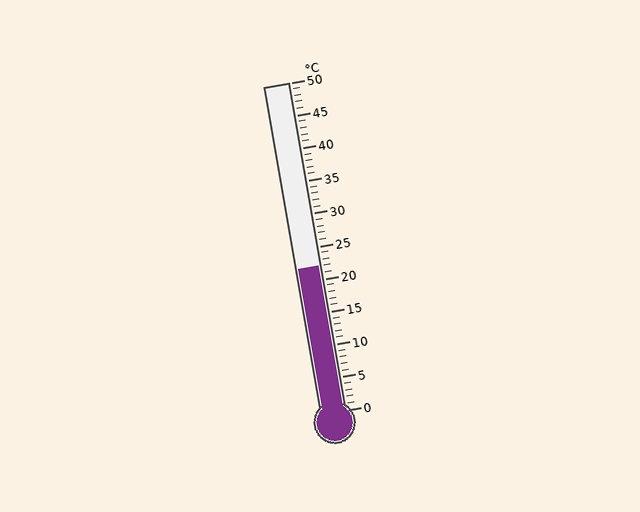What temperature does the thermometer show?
The thermometer shows approximately 22°C.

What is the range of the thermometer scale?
The thermometer scale ranges from 0°C to 50°C.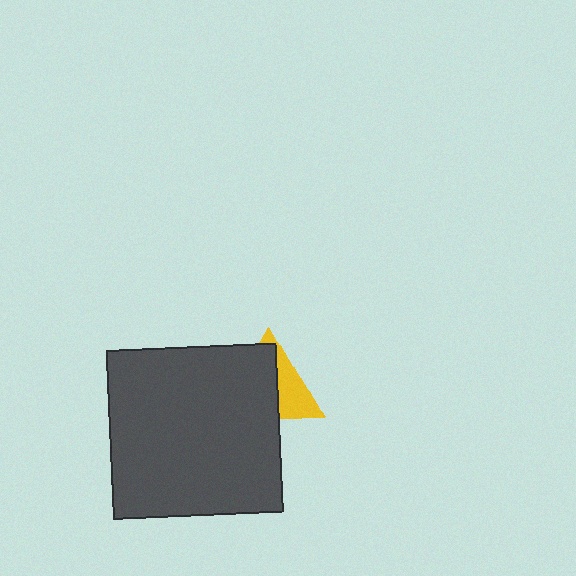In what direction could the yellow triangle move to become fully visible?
The yellow triangle could move right. That would shift it out from behind the dark gray square entirely.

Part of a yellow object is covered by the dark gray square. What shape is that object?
It is a triangle.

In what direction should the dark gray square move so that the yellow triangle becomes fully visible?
The dark gray square should move left. That is the shortest direction to clear the overlap and leave the yellow triangle fully visible.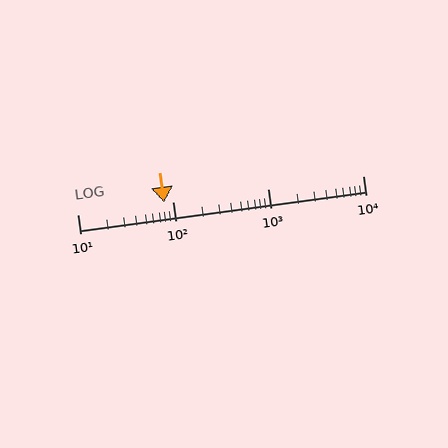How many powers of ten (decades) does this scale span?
The scale spans 3 decades, from 10 to 10000.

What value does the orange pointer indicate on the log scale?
The pointer indicates approximately 82.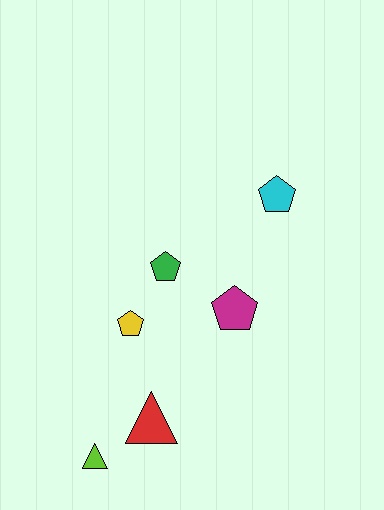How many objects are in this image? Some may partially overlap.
There are 6 objects.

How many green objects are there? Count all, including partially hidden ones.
There is 1 green object.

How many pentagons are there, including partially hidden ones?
There are 4 pentagons.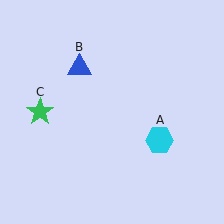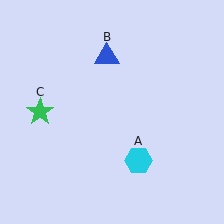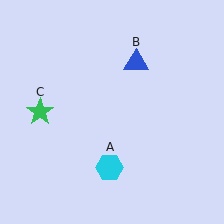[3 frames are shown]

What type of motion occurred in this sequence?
The cyan hexagon (object A), blue triangle (object B) rotated clockwise around the center of the scene.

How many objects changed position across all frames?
2 objects changed position: cyan hexagon (object A), blue triangle (object B).